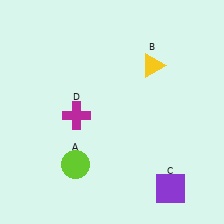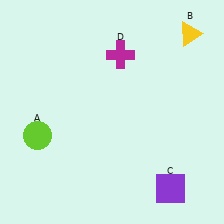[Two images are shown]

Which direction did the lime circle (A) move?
The lime circle (A) moved left.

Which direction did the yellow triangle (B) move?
The yellow triangle (B) moved right.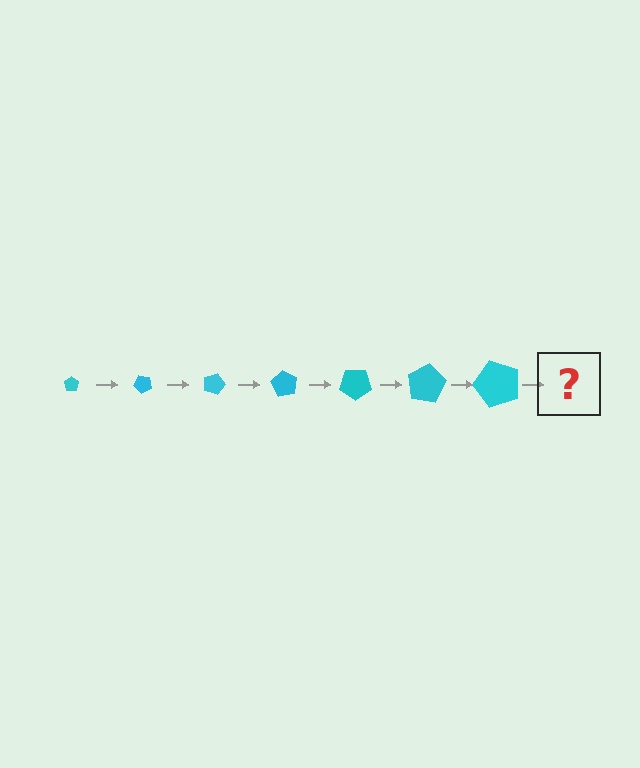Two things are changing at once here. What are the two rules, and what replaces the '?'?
The two rules are that the pentagon grows larger each step and it rotates 45 degrees each step. The '?' should be a pentagon, larger than the previous one and rotated 315 degrees from the start.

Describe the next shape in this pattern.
It should be a pentagon, larger than the previous one and rotated 315 degrees from the start.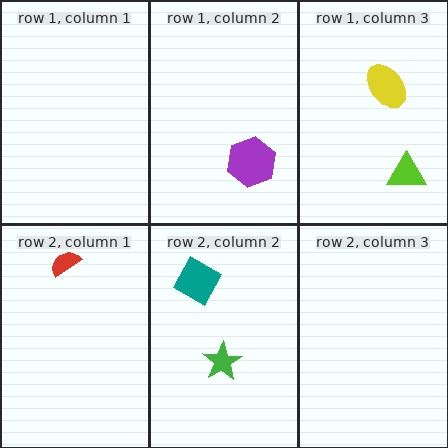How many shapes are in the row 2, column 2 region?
2.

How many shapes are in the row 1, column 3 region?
2.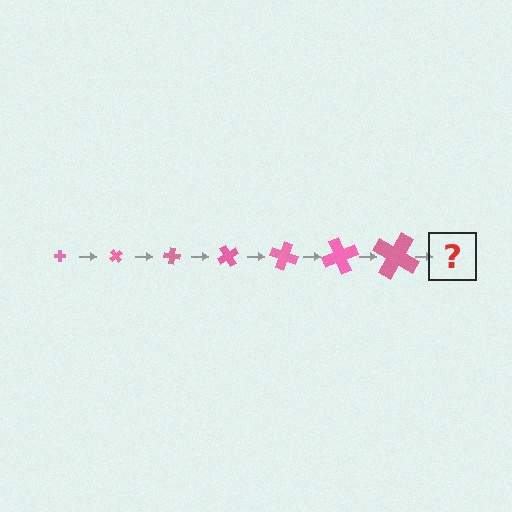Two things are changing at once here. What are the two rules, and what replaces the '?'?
The two rules are that the cross grows larger each step and it rotates 50 degrees each step. The '?' should be a cross, larger than the previous one and rotated 350 degrees from the start.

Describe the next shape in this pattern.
It should be a cross, larger than the previous one and rotated 350 degrees from the start.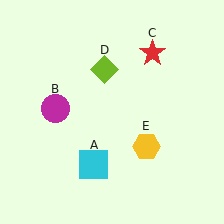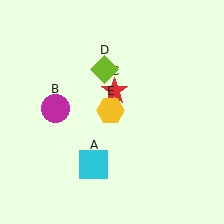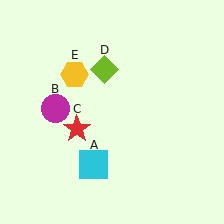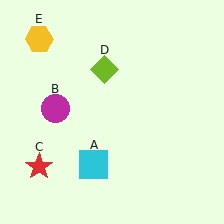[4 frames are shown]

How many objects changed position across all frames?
2 objects changed position: red star (object C), yellow hexagon (object E).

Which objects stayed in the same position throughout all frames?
Cyan square (object A) and magenta circle (object B) and lime diamond (object D) remained stationary.